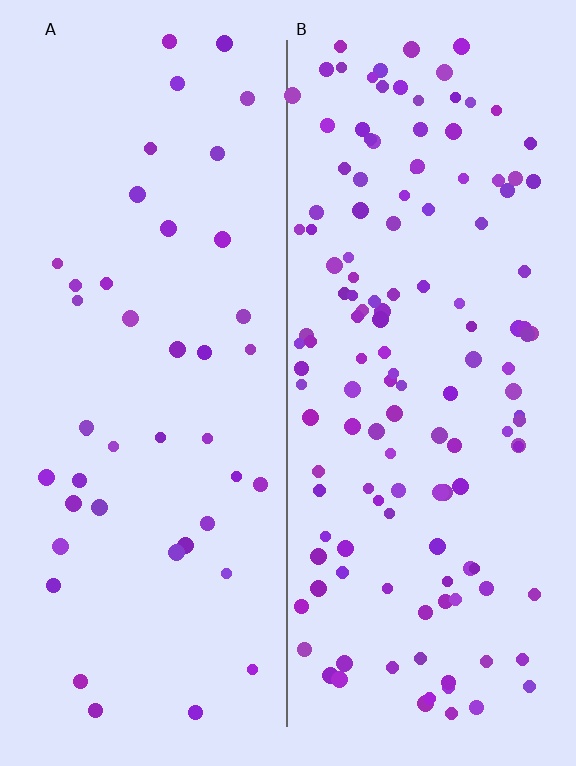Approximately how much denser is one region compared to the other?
Approximately 3.2× — region B over region A.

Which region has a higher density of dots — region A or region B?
B (the right).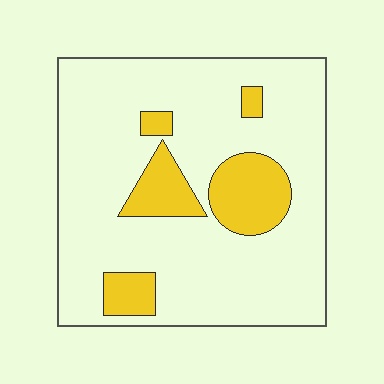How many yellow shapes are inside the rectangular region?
5.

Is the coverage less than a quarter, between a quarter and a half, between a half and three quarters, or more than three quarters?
Less than a quarter.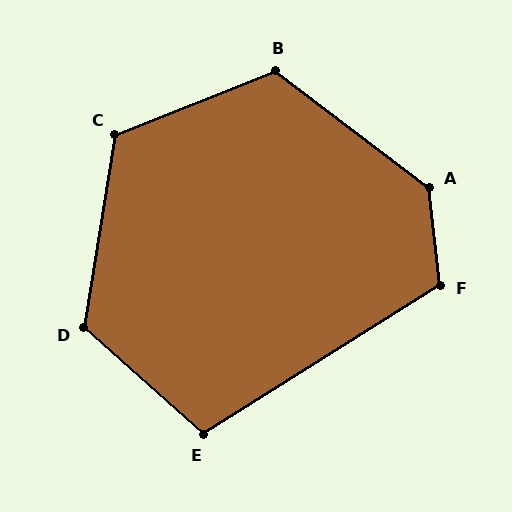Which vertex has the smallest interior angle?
E, at approximately 106 degrees.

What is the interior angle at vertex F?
Approximately 116 degrees (obtuse).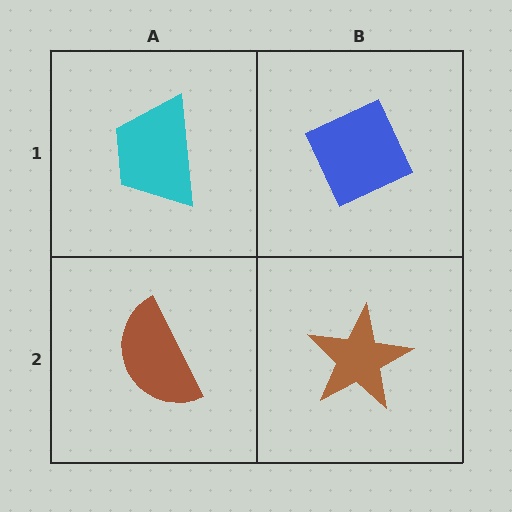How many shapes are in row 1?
2 shapes.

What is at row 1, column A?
A cyan trapezoid.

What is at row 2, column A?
A brown semicircle.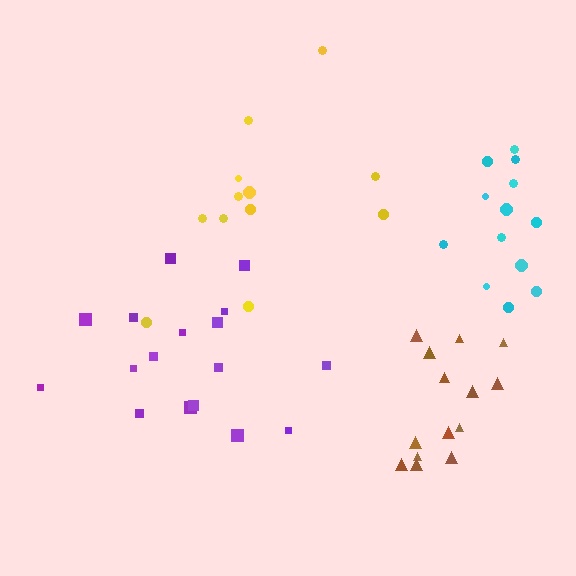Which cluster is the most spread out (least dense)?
Yellow.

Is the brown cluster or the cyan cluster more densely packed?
Cyan.